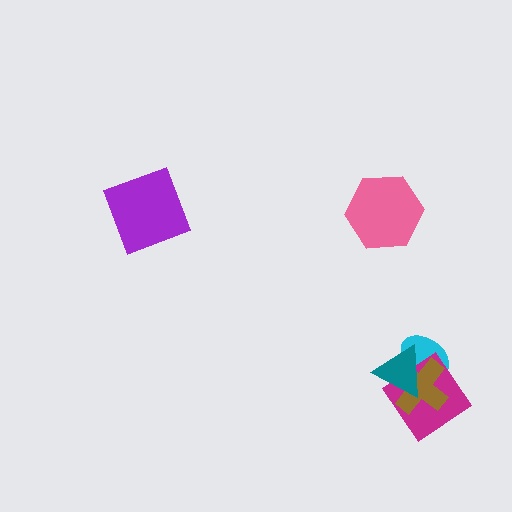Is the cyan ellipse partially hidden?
Yes, it is partially covered by another shape.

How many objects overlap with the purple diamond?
0 objects overlap with the purple diamond.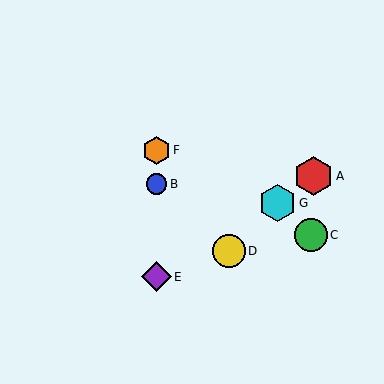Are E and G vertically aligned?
No, E is at x≈157 and G is at x≈278.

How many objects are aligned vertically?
3 objects (B, E, F) are aligned vertically.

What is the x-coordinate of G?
Object G is at x≈278.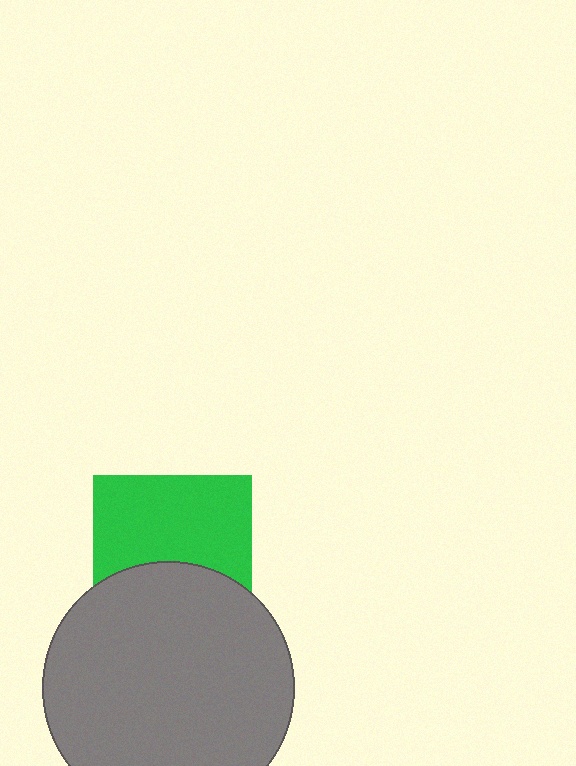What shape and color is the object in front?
The object in front is a gray circle.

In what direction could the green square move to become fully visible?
The green square could move up. That would shift it out from behind the gray circle entirely.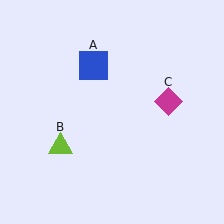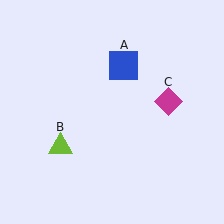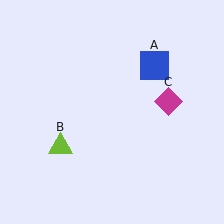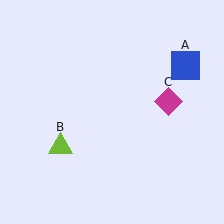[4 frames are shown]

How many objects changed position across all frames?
1 object changed position: blue square (object A).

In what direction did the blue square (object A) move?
The blue square (object A) moved right.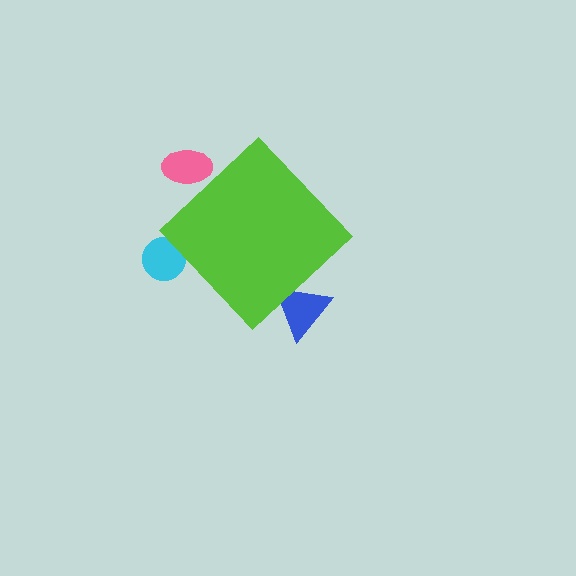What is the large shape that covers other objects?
A lime diamond.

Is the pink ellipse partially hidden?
Yes, the pink ellipse is partially hidden behind the lime diamond.